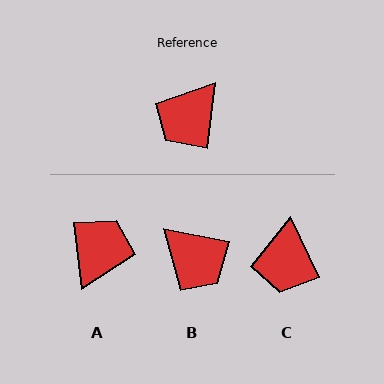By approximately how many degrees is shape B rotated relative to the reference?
Approximately 86 degrees counter-clockwise.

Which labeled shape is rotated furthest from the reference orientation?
A, about 166 degrees away.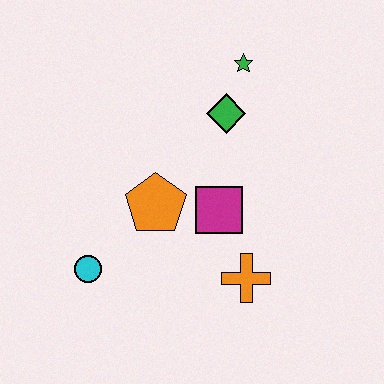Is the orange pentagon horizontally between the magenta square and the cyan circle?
Yes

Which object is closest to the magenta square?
The orange pentagon is closest to the magenta square.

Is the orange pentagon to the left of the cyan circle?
No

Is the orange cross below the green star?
Yes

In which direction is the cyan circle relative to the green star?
The cyan circle is below the green star.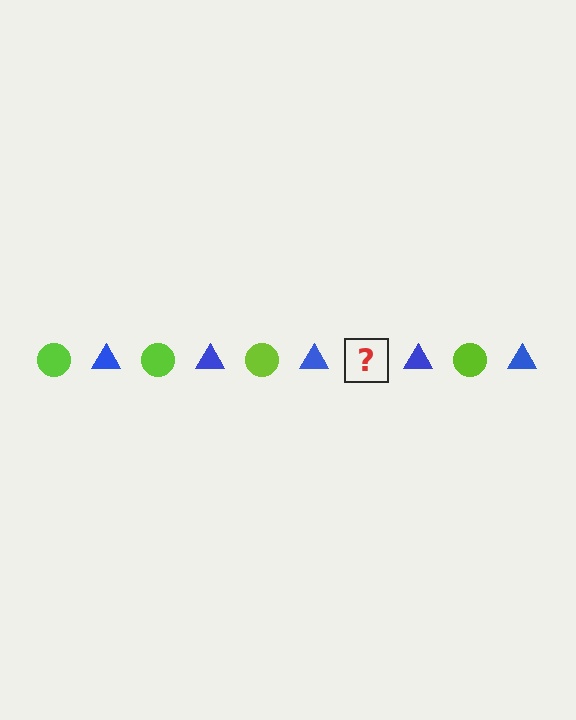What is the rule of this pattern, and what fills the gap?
The rule is that the pattern alternates between lime circle and blue triangle. The gap should be filled with a lime circle.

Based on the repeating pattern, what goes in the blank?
The blank should be a lime circle.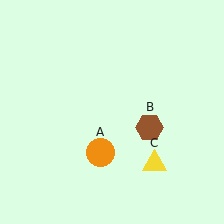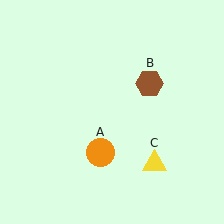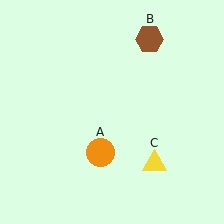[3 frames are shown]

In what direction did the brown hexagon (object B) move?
The brown hexagon (object B) moved up.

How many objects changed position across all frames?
1 object changed position: brown hexagon (object B).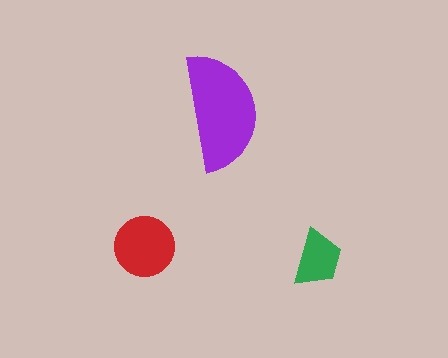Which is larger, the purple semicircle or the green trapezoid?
The purple semicircle.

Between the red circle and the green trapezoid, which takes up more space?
The red circle.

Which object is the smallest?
The green trapezoid.